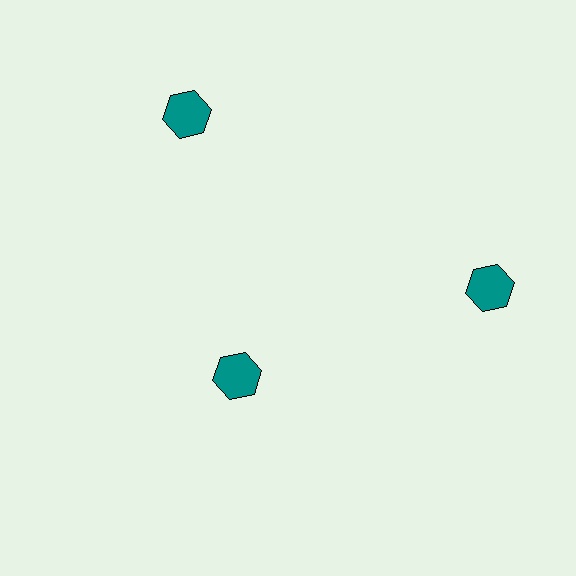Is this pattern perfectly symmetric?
No. The 3 teal hexagons are arranged in a ring, but one element near the 7 o'clock position is pulled inward toward the center, breaking the 3-fold rotational symmetry.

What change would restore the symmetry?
The symmetry would be restored by moving it outward, back onto the ring so that all 3 hexagons sit at equal angles and equal distance from the center.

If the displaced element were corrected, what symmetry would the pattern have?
It would have 3-fold rotational symmetry — the pattern would map onto itself every 120 degrees.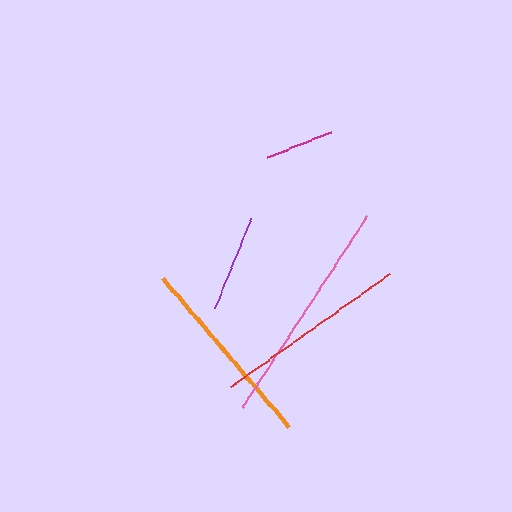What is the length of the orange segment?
The orange segment is approximately 195 pixels long.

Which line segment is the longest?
The pink line is the longest at approximately 229 pixels.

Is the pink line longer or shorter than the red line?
The pink line is longer than the red line.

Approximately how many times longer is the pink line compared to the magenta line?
The pink line is approximately 3.3 times the length of the magenta line.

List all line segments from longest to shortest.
From longest to shortest: pink, orange, red, purple, magenta.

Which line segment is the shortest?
The magenta line is the shortest at approximately 70 pixels.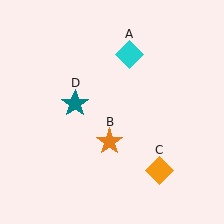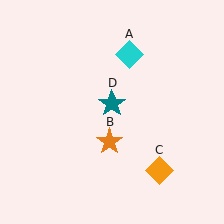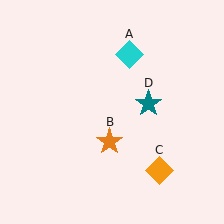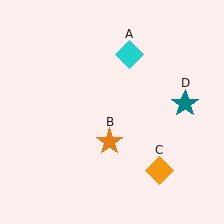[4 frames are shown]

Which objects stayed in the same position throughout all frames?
Cyan diamond (object A) and orange star (object B) and orange diamond (object C) remained stationary.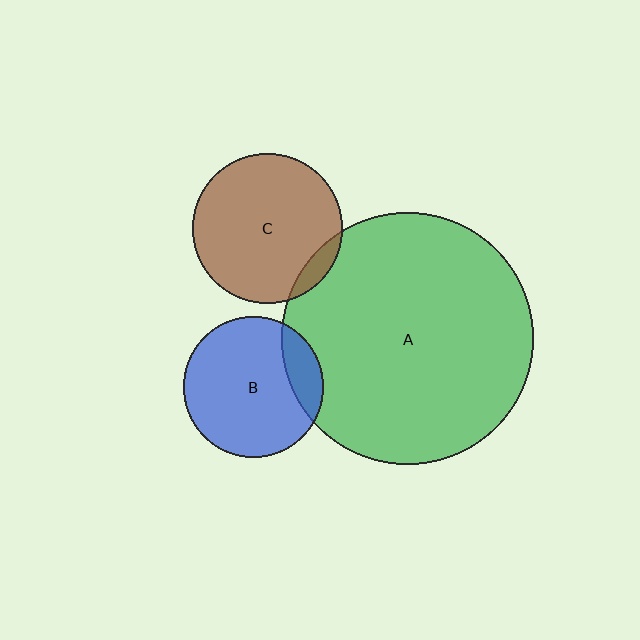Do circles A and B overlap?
Yes.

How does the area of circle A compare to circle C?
Approximately 2.8 times.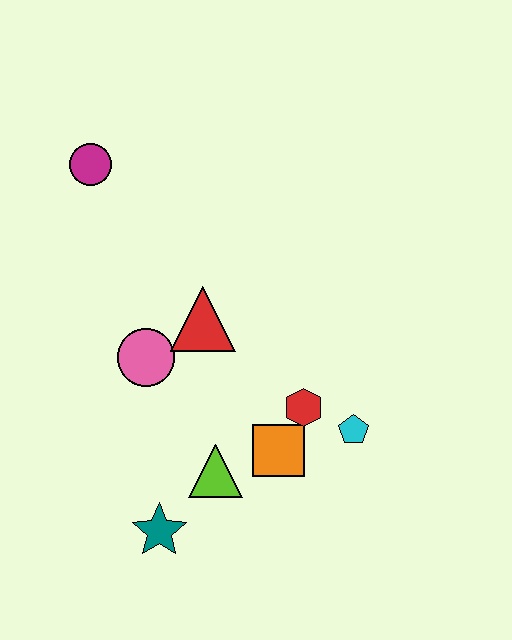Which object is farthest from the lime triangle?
The magenta circle is farthest from the lime triangle.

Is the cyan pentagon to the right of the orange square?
Yes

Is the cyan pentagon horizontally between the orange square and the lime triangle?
No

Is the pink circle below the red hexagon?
No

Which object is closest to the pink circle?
The red triangle is closest to the pink circle.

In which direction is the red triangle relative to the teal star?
The red triangle is above the teal star.